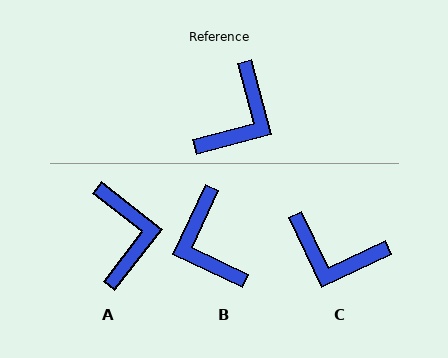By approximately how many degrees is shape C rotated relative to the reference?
Approximately 79 degrees clockwise.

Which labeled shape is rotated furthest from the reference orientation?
B, about 130 degrees away.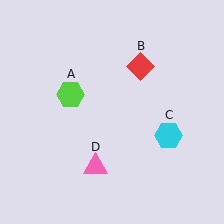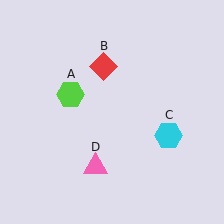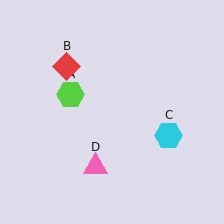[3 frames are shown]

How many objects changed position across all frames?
1 object changed position: red diamond (object B).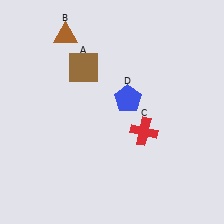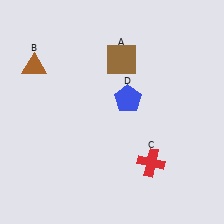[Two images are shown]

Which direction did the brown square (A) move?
The brown square (A) moved right.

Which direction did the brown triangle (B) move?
The brown triangle (B) moved left.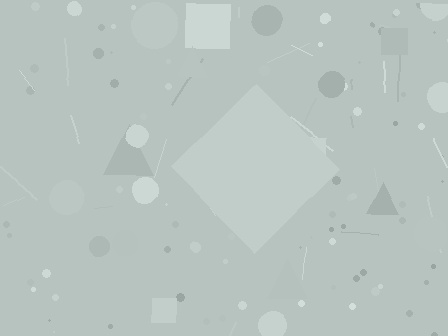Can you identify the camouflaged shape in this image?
The camouflaged shape is a diamond.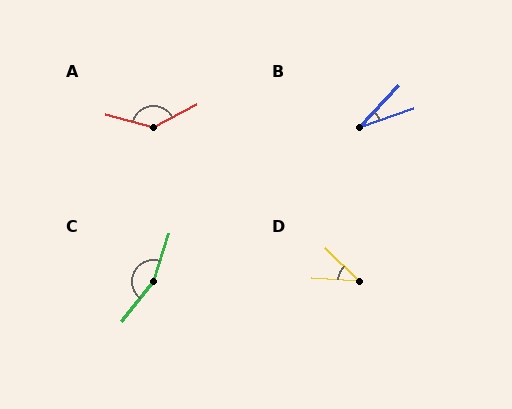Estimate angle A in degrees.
Approximately 137 degrees.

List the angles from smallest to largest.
B (28°), D (41°), A (137°), C (160°).